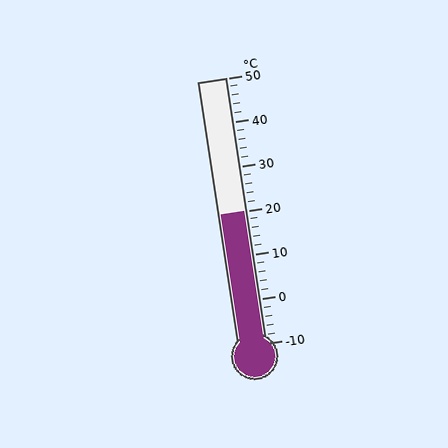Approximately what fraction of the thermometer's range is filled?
The thermometer is filled to approximately 50% of its range.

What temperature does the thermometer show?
The thermometer shows approximately 20°C.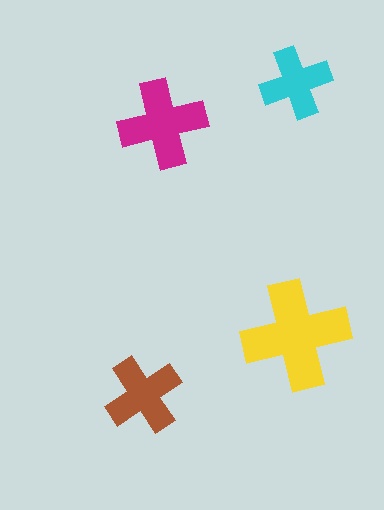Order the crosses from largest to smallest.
the yellow one, the magenta one, the brown one, the cyan one.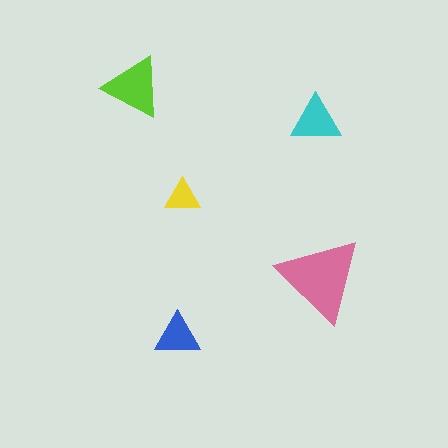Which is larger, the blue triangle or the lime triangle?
The lime one.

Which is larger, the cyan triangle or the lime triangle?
The lime one.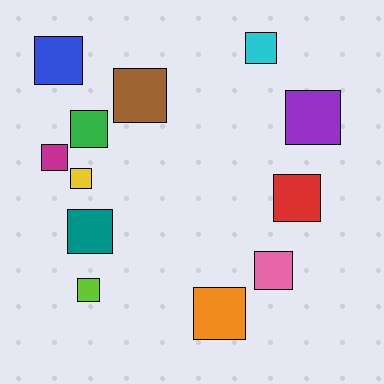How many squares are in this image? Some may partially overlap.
There are 12 squares.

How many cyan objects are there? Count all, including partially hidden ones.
There is 1 cyan object.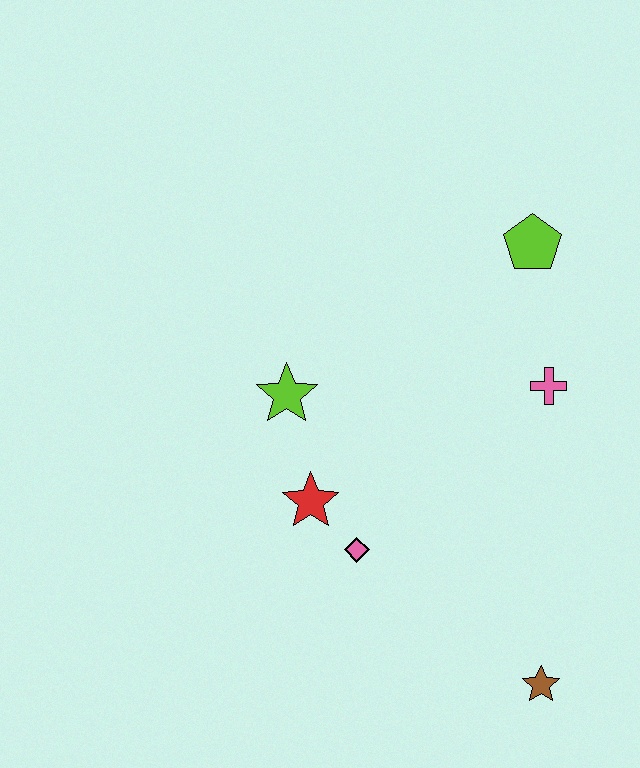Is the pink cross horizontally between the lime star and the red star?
No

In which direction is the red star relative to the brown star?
The red star is to the left of the brown star.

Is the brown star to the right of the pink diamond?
Yes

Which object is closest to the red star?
The pink diamond is closest to the red star.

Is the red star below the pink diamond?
No